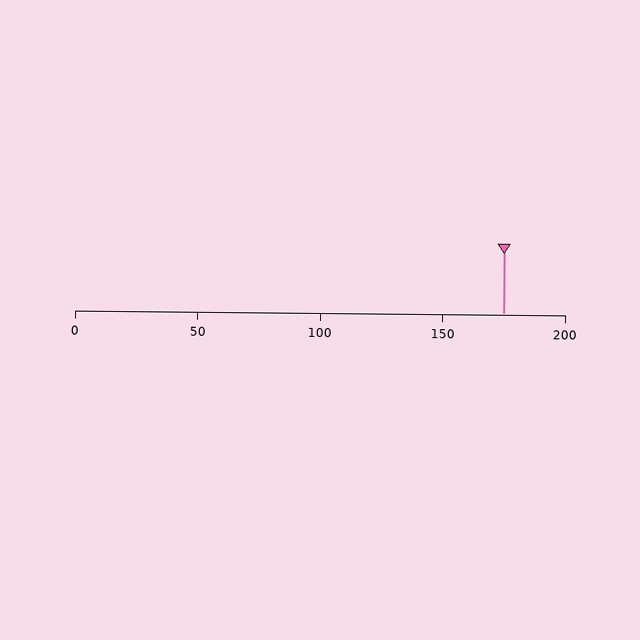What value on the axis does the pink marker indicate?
The marker indicates approximately 175.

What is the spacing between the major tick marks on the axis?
The major ticks are spaced 50 apart.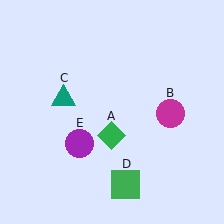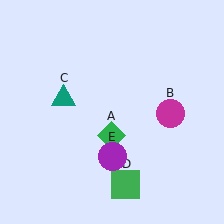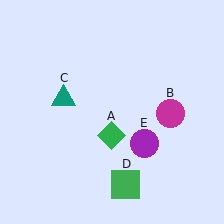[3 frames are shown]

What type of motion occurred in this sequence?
The purple circle (object E) rotated counterclockwise around the center of the scene.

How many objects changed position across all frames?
1 object changed position: purple circle (object E).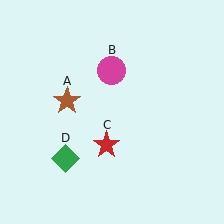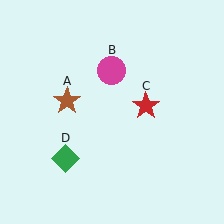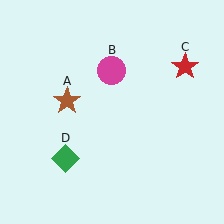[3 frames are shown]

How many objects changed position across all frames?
1 object changed position: red star (object C).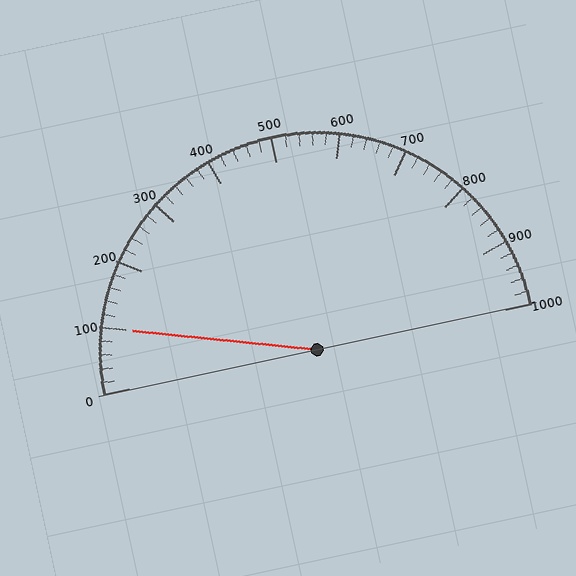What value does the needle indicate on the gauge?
The needle indicates approximately 100.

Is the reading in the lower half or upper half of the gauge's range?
The reading is in the lower half of the range (0 to 1000).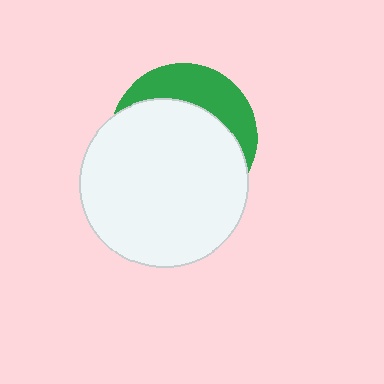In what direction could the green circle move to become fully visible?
The green circle could move up. That would shift it out from behind the white circle entirely.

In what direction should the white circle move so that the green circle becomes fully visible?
The white circle should move down. That is the shortest direction to clear the overlap and leave the green circle fully visible.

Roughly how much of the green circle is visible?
A small part of it is visible (roughly 31%).